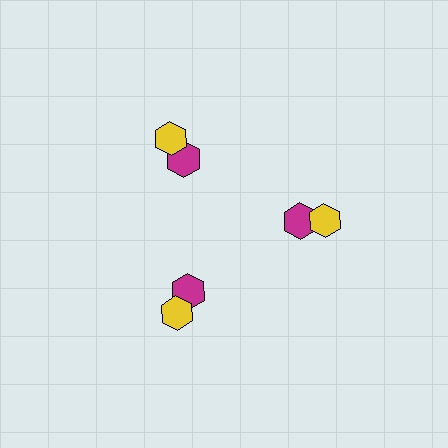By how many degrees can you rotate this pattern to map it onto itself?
The pattern maps onto itself every 120 degrees of rotation.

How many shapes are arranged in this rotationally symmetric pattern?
There are 6 shapes, arranged in 3 groups of 2.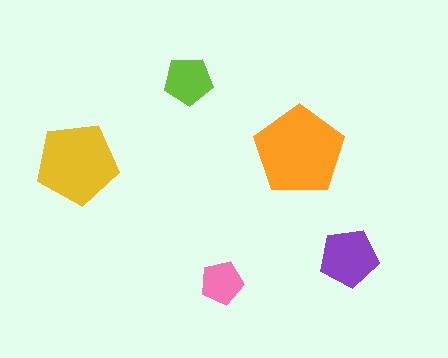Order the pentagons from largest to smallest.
the orange one, the yellow one, the purple one, the lime one, the pink one.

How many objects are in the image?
There are 5 objects in the image.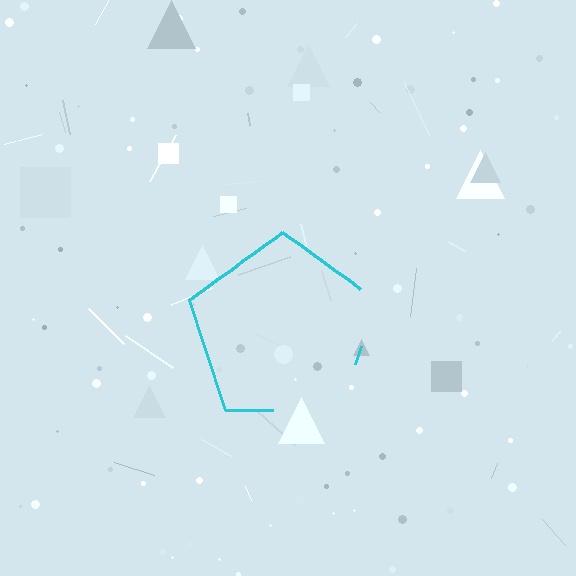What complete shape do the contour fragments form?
The contour fragments form a pentagon.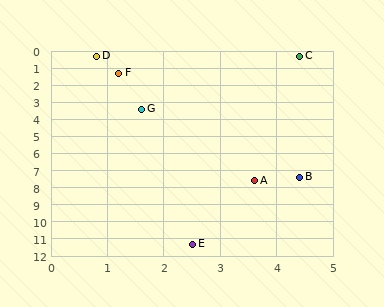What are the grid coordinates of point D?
Point D is at approximately (0.8, 0.3).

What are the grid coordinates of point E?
Point E is at approximately (2.5, 11.3).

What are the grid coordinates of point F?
Point F is at approximately (1.2, 1.3).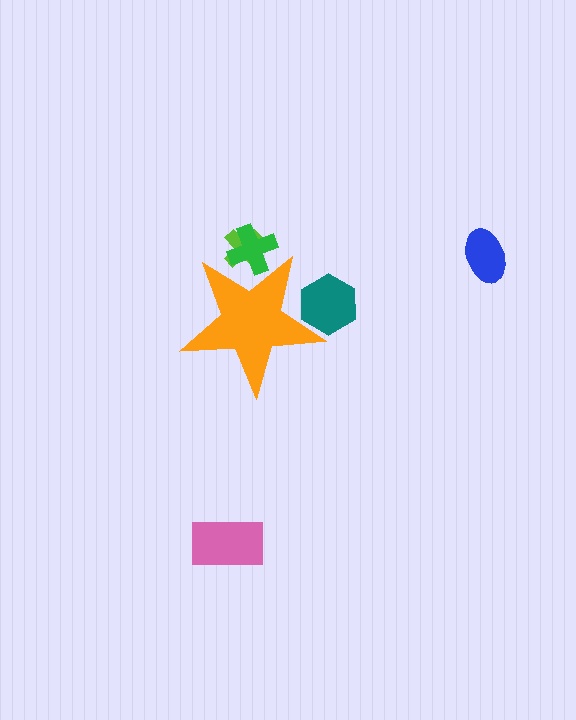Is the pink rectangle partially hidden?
No, the pink rectangle is fully visible.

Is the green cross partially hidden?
Yes, the green cross is partially hidden behind the orange star.